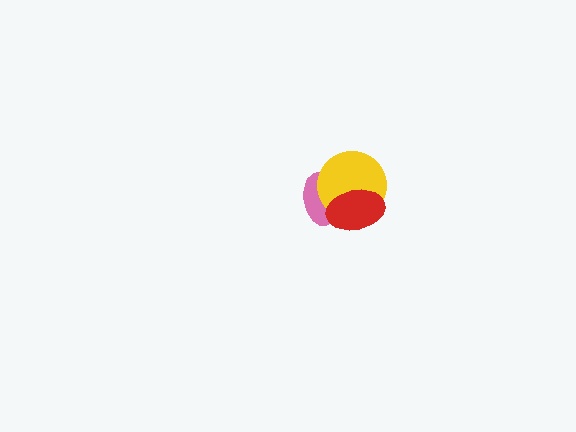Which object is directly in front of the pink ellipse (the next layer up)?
The yellow circle is directly in front of the pink ellipse.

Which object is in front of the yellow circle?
The red ellipse is in front of the yellow circle.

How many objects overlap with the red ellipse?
2 objects overlap with the red ellipse.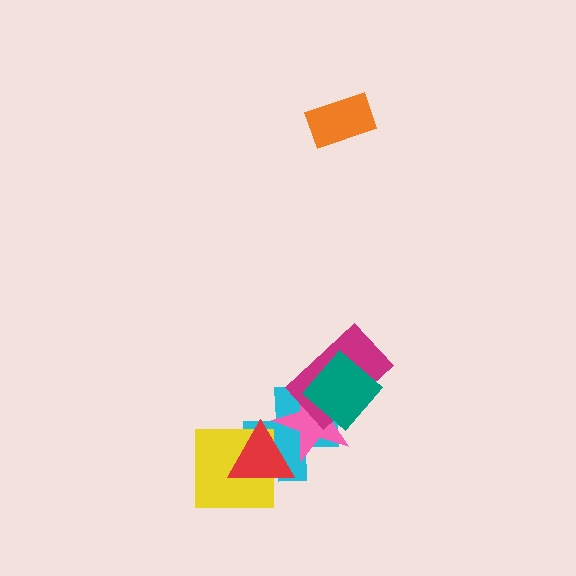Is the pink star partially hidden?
Yes, it is partially covered by another shape.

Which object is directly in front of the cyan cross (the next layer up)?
The yellow square is directly in front of the cyan cross.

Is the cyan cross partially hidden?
Yes, it is partially covered by another shape.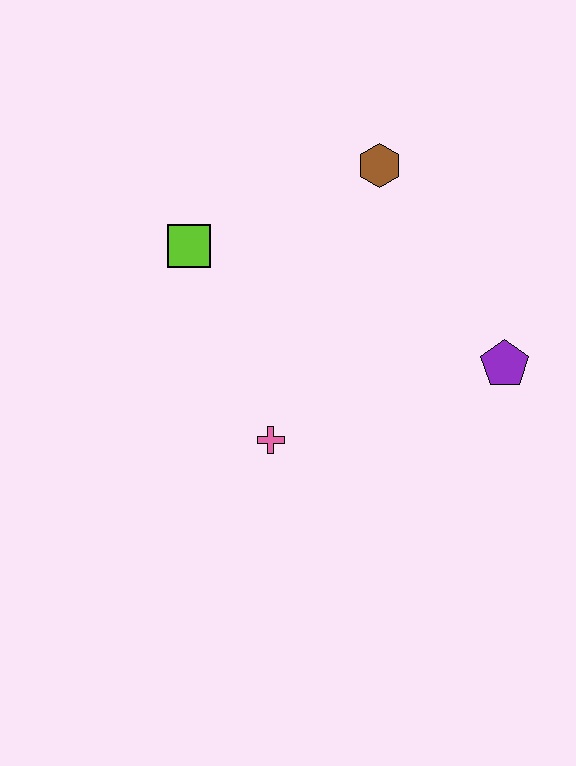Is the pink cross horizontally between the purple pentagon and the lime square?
Yes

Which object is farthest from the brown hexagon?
The pink cross is farthest from the brown hexagon.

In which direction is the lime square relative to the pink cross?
The lime square is above the pink cross.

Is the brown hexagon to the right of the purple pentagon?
No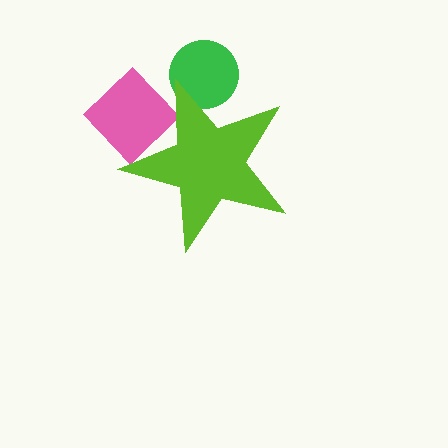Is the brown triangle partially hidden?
Yes, the brown triangle is partially hidden behind the lime star.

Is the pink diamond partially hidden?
Yes, the pink diamond is partially hidden behind the lime star.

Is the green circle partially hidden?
Yes, the green circle is partially hidden behind the lime star.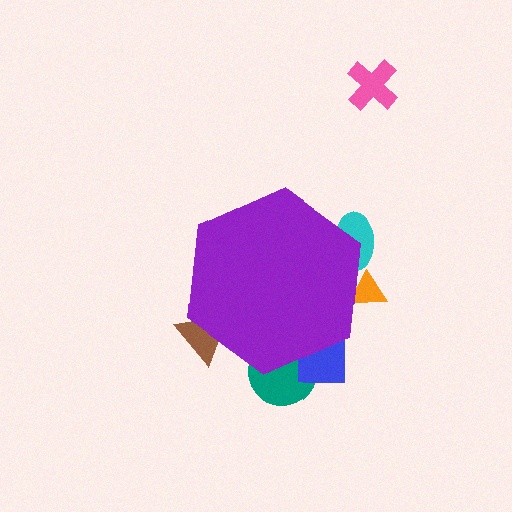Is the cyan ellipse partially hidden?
Yes, the cyan ellipse is partially hidden behind the purple hexagon.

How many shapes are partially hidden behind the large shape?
5 shapes are partially hidden.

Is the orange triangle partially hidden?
Yes, the orange triangle is partially hidden behind the purple hexagon.